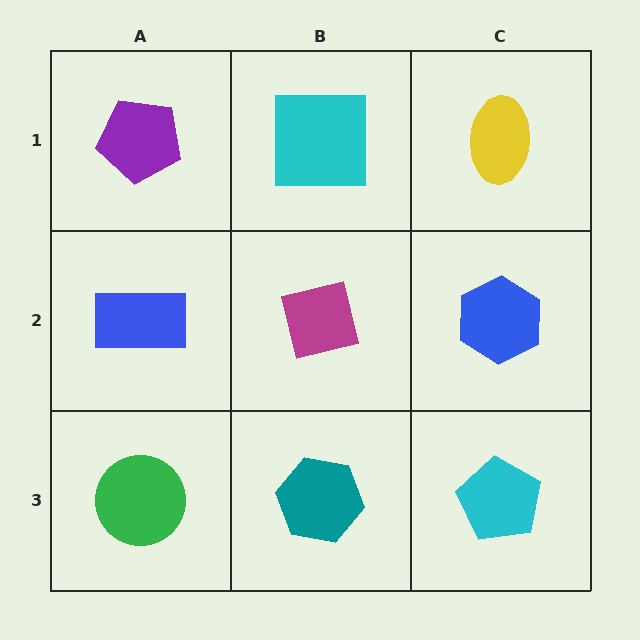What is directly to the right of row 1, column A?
A cyan square.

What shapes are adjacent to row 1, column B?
A magenta square (row 2, column B), a purple pentagon (row 1, column A), a yellow ellipse (row 1, column C).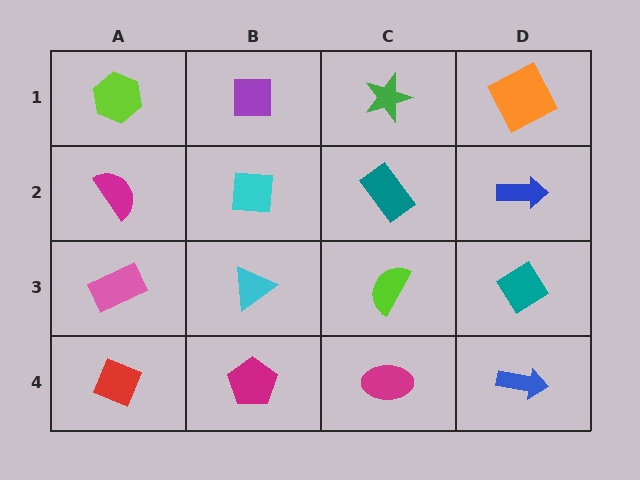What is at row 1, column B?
A purple square.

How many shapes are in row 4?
4 shapes.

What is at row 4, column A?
A red diamond.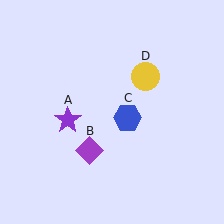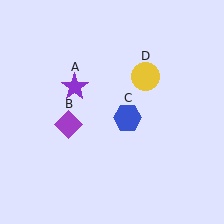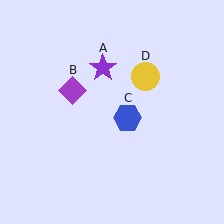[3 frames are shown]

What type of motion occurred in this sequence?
The purple star (object A), purple diamond (object B) rotated clockwise around the center of the scene.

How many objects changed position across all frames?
2 objects changed position: purple star (object A), purple diamond (object B).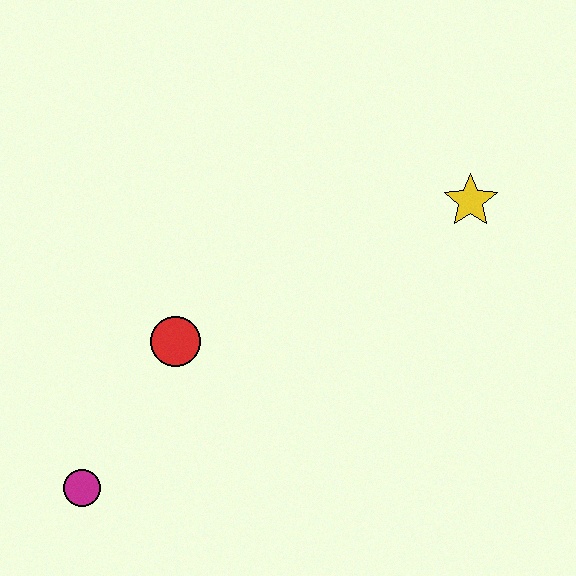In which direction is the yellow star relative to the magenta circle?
The yellow star is to the right of the magenta circle.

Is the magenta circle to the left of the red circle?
Yes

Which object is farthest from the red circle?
The yellow star is farthest from the red circle.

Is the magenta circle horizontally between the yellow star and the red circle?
No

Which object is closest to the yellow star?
The red circle is closest to the yellow star.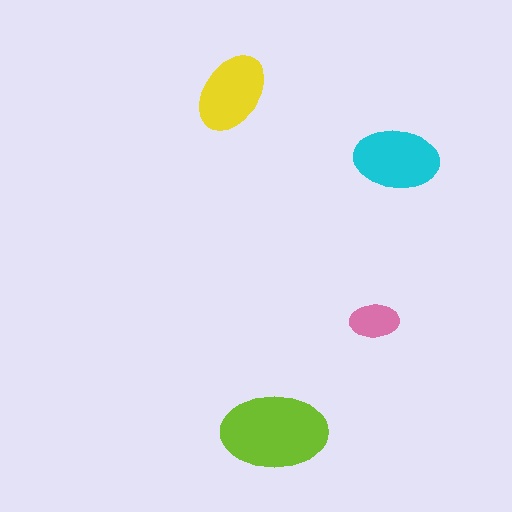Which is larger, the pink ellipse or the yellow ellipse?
The yellow one.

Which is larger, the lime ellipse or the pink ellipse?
The lime one.